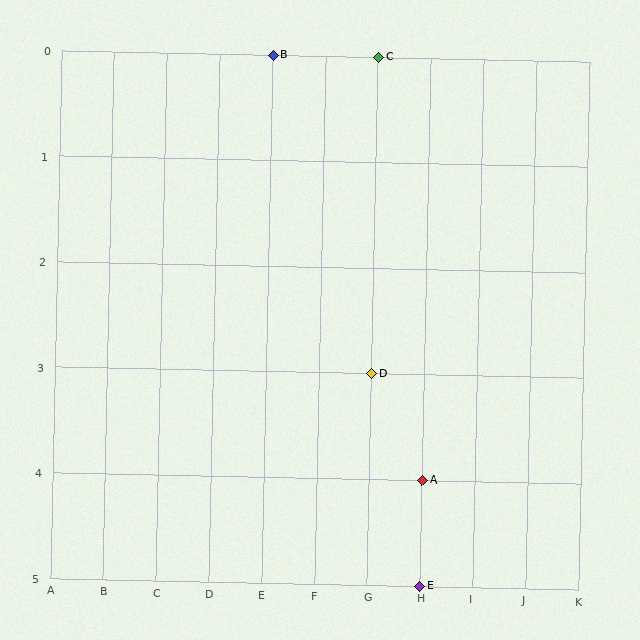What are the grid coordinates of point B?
Point B is at grid coordinates (E, 0).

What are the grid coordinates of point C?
Point C is at grid coordinates (G, 0).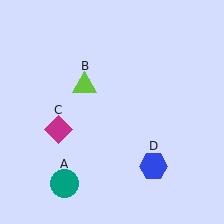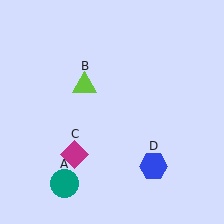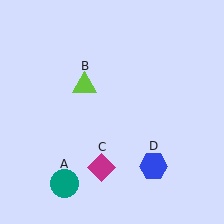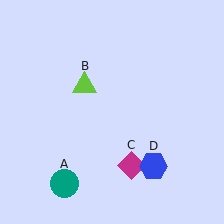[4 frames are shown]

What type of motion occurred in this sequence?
The magenta diamond (object C) rotated counterclockwise around the center of the scene.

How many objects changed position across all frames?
1 object changed position: magenta diamond (object C).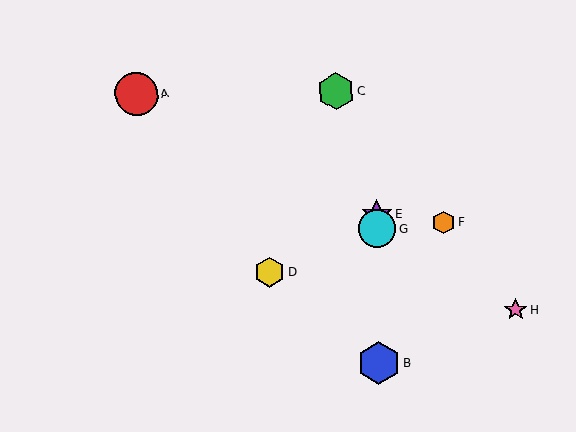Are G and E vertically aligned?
Yes, both are at x≈377.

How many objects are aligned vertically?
3 objects (B, E, G) are aligned vertically.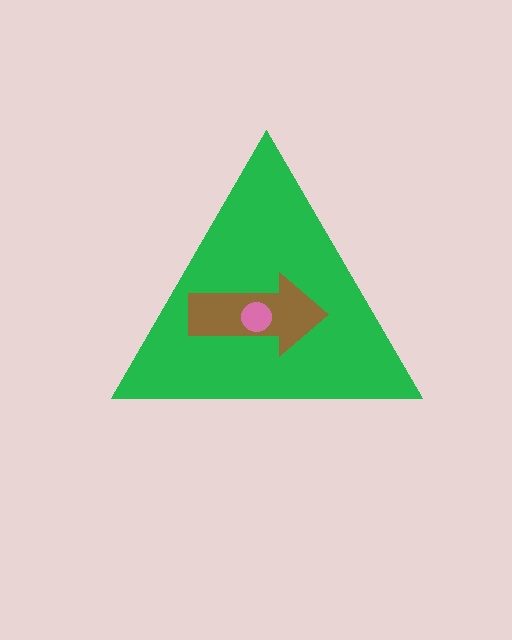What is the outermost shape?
The green triangle.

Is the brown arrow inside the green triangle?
Yes.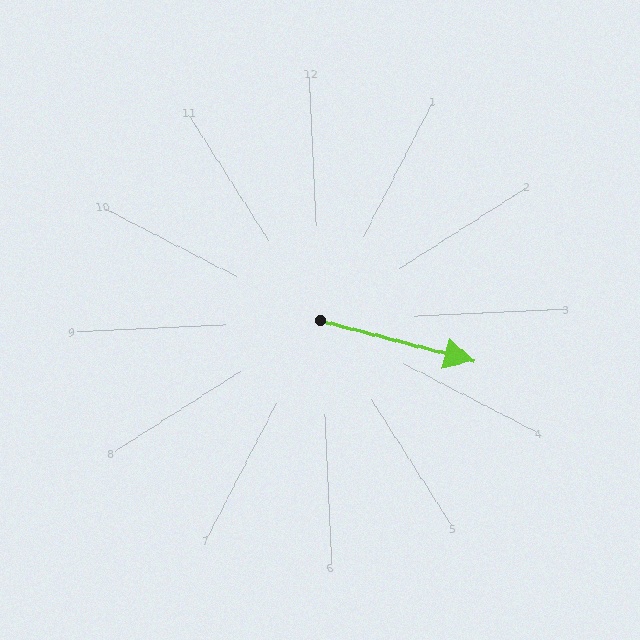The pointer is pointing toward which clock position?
Roughly 4 o'clock.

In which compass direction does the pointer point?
East.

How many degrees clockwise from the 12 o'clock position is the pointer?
Approximately 108 degrees.